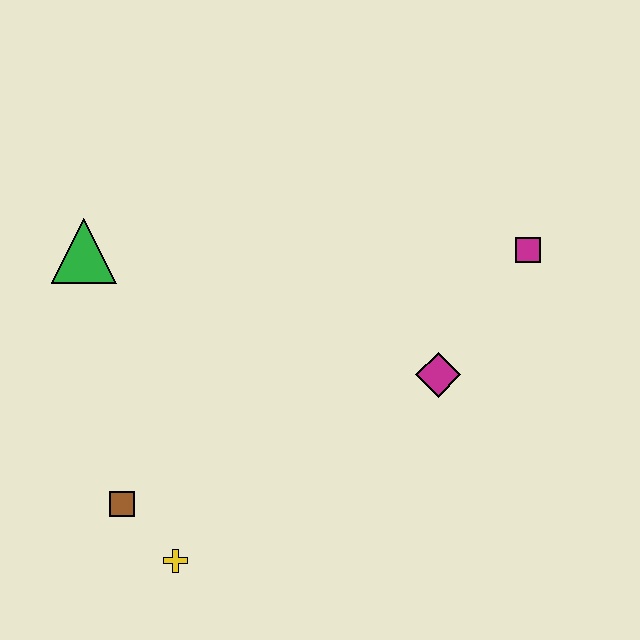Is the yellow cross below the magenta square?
Yes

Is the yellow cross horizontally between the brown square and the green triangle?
No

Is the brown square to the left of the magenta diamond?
Yes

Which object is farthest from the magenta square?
The brown square is farthest from the magenta square.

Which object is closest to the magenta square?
The magenta diamond is closest to the magenta square.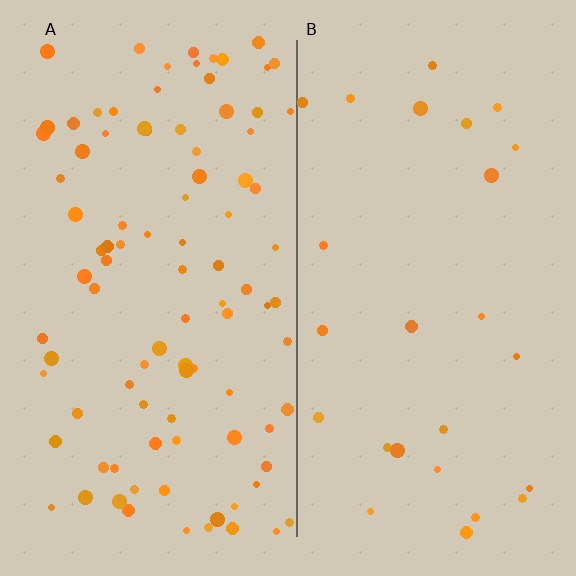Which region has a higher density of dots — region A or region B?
A (the left).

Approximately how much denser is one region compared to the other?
Approximately 3.6× — region A over region B.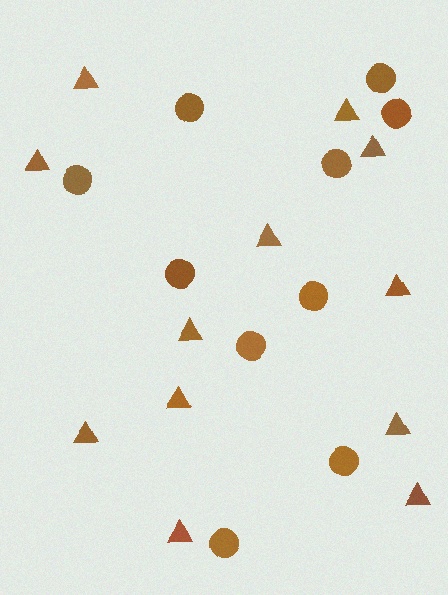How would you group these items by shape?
There are 2 groups: one group of circles (10) and one group of triangles (12).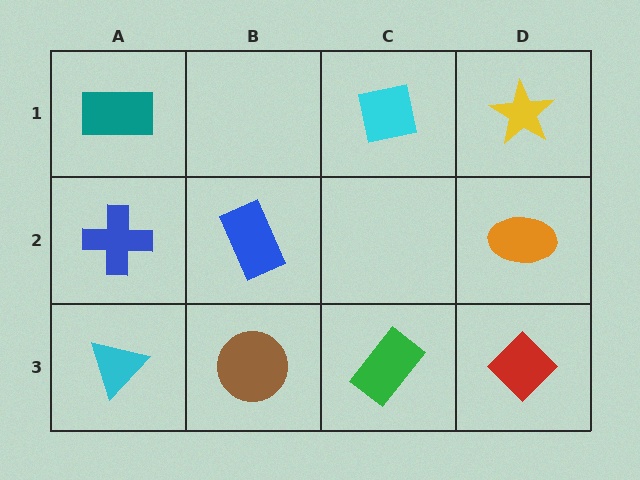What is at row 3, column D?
A red diamond.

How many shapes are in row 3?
4 shapes.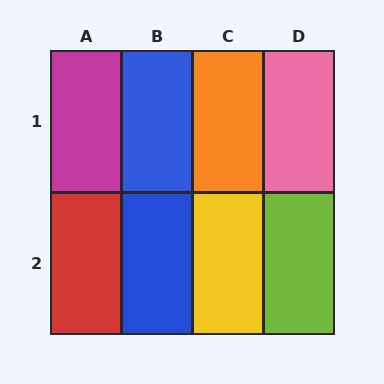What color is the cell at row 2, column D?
Lime.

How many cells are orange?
1 cell is orange.